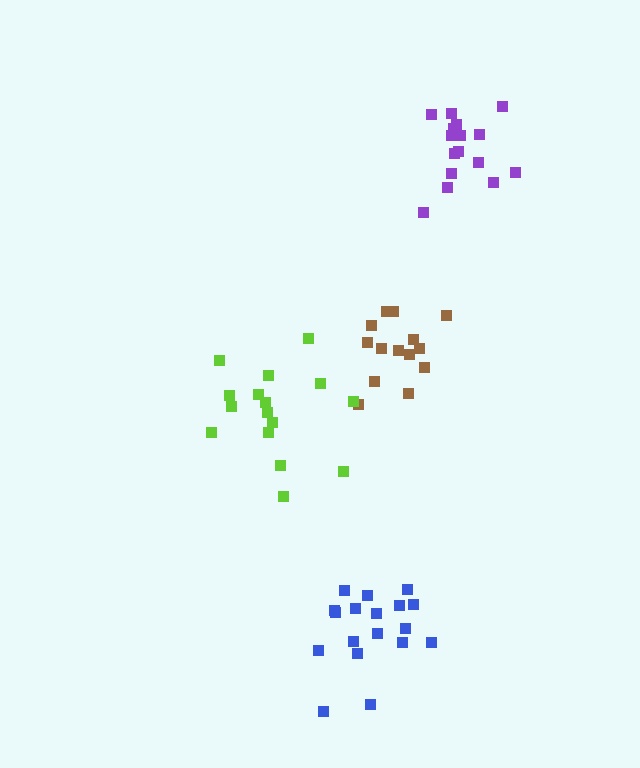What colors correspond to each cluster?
The clusters are colored: brown, purple, blue, lime.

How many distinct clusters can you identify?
There are 4 distinct clusters.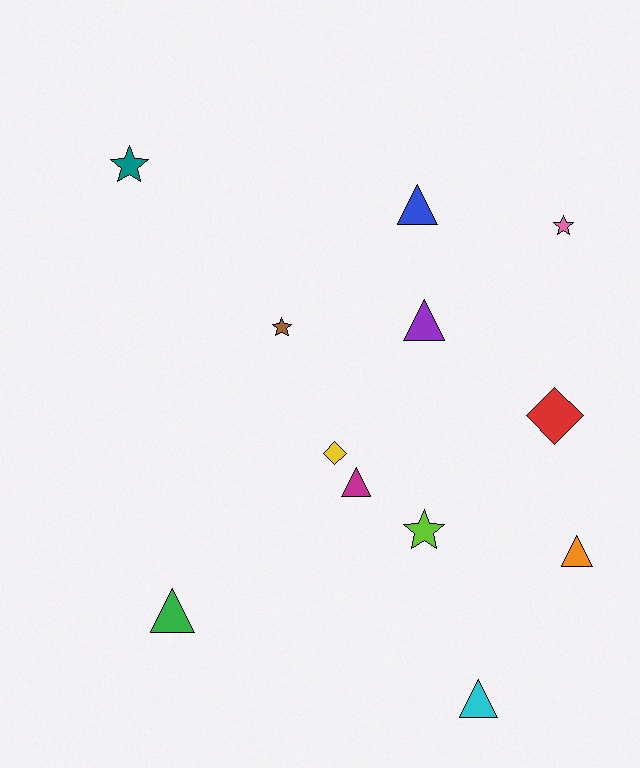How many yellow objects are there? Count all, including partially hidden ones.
There is 1 yellow object.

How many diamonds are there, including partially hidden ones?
There are 2 diamonds.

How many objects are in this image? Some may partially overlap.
There are 12 objects.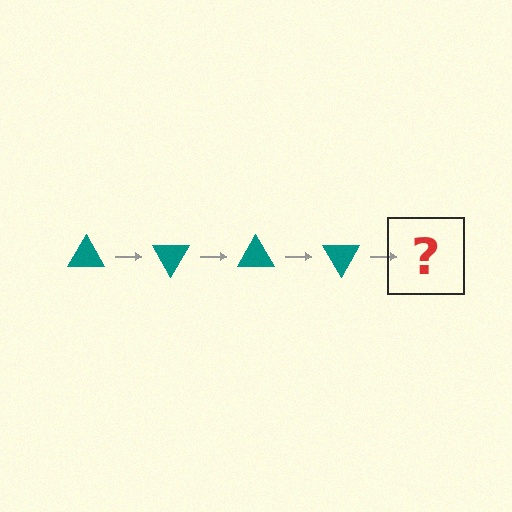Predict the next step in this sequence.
The next step is a teal triangle rotated 240 degrees.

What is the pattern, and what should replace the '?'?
The pattern is that the triangle rotates 60 degrees each step. The '?' should be a teal triangle rotated 240 degrees.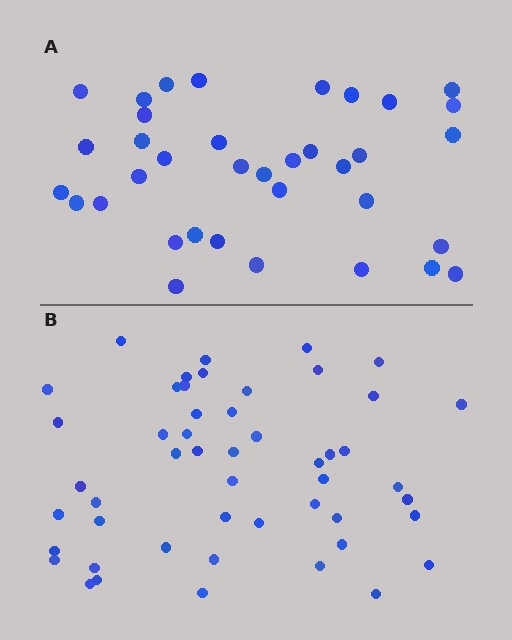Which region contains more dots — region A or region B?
Region B (the bottom region) has more dots.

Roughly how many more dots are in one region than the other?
Region B has approximately 15 more dots than region A.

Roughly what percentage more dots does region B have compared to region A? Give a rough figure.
About 40% more.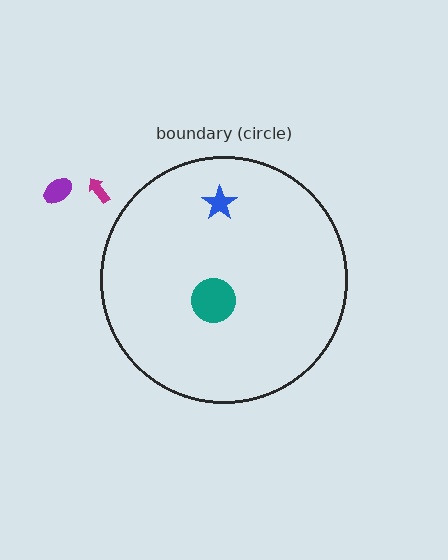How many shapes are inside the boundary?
2 inside, 2 outside.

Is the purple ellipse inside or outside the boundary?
Outside.